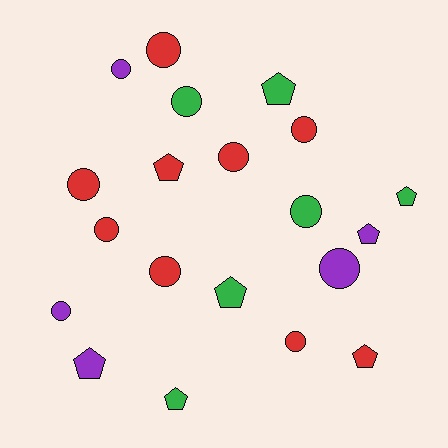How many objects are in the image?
There are 20 objects.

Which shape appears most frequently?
Circle, with 12 objects.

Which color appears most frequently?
Red, with 9 objects.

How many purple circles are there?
There are 3 purple circles.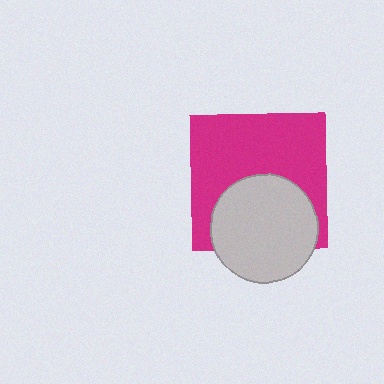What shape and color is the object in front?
The object in front is a light gray circle.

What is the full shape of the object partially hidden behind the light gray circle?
The partially hidden object is a magenta square.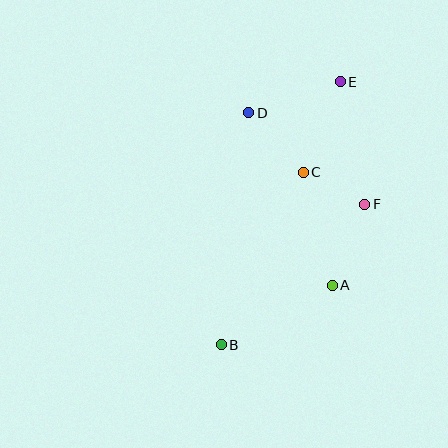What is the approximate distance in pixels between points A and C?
The distance between A and C is approximately 117 pixels.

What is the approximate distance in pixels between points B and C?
The distance between B and C is approximately 191 pixels.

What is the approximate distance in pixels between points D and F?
The distance between D and F is approximately 148 pixels.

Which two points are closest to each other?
Points C and F are closest to each other.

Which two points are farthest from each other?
Points B and E are farthest from each other.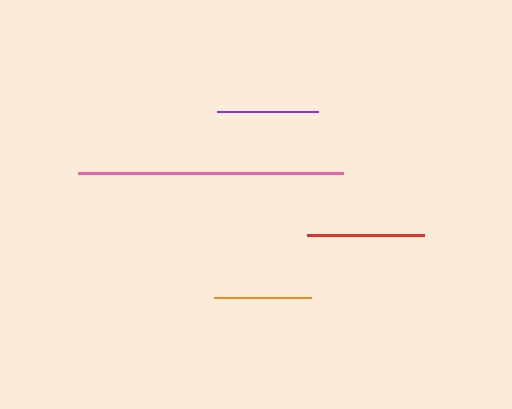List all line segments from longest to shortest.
From longest to shortest: pink, red, purple, orange.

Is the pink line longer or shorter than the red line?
The pink line is longer than the red line.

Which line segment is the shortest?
The orange line is the shortest at approximately 97 pixels.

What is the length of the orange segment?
The orange segment is approximately 97 pixels long.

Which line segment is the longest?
The pink line is the longest at approximately 265 pixels.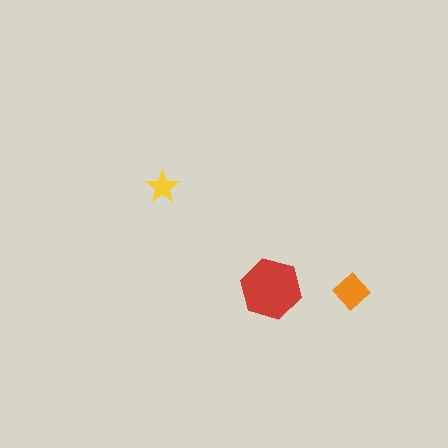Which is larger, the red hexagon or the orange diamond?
The red hexagon.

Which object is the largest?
The red hexagon.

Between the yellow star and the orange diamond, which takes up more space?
The orange diamond.